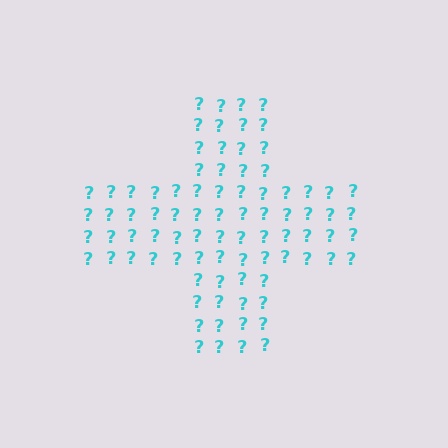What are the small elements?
The small elements are question marks.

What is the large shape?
The large shape is a cross.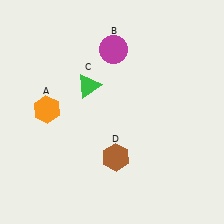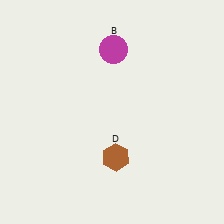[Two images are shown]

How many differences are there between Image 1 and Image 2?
There are 2 differences between the two images.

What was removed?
The green triangle (C), the orange hexagon (A) were removed in Image 2.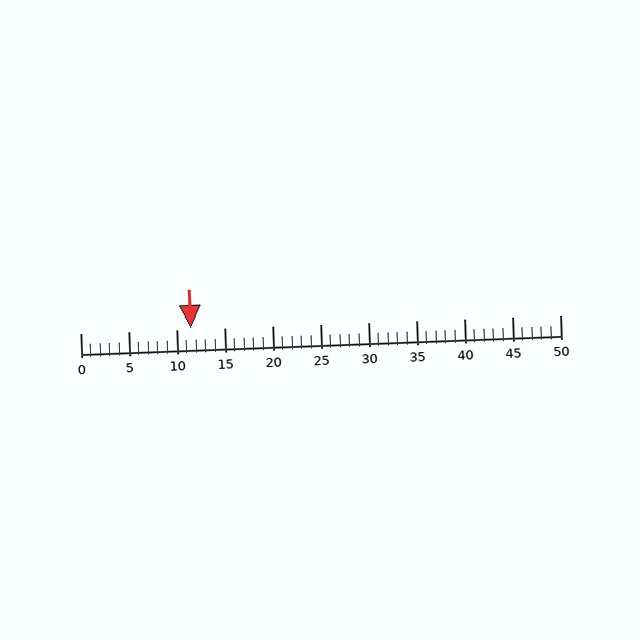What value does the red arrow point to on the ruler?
The red arrow points to approximately 12.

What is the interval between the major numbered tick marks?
The major tick marks are spaced 5 units apart.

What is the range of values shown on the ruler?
The ruler shows values from 0 to 50.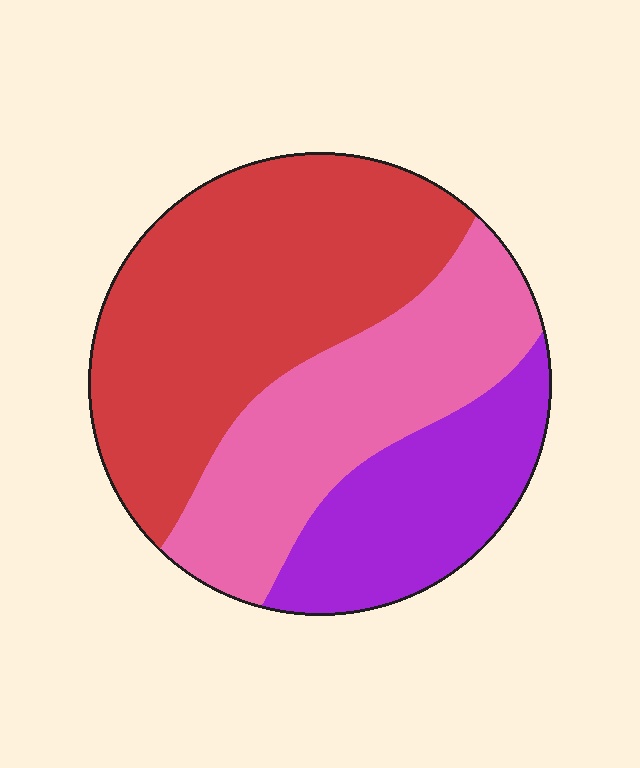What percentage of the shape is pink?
Pink covers about 30% of the shape.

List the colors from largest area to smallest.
From largest to smallest: red, pink, purple.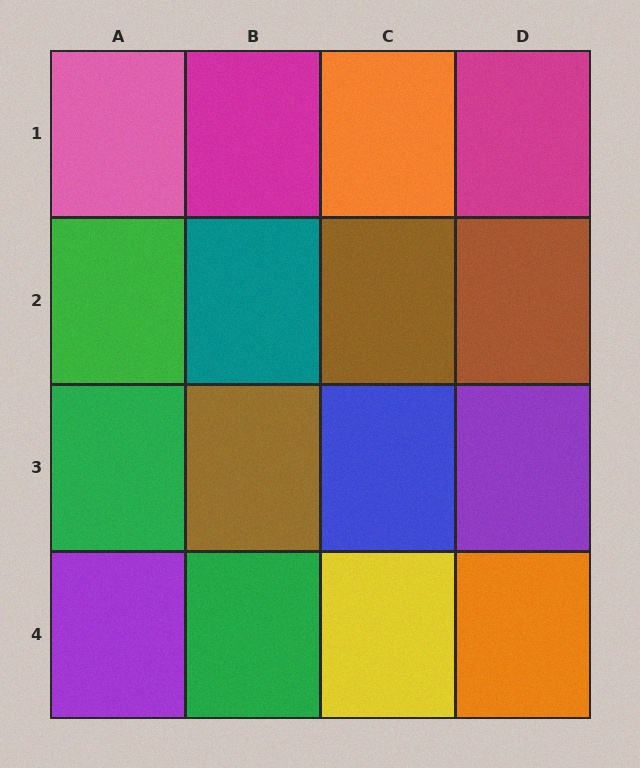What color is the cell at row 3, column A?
Green.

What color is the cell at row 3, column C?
Blue.